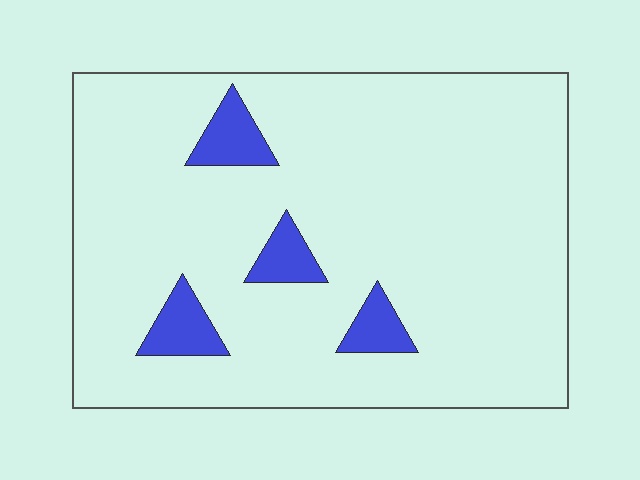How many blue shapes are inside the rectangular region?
4.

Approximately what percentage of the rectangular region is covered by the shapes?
Approximately 10%.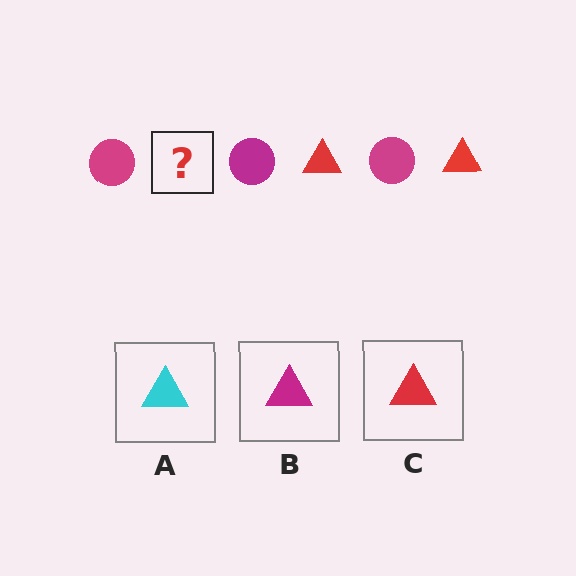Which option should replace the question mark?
Option C.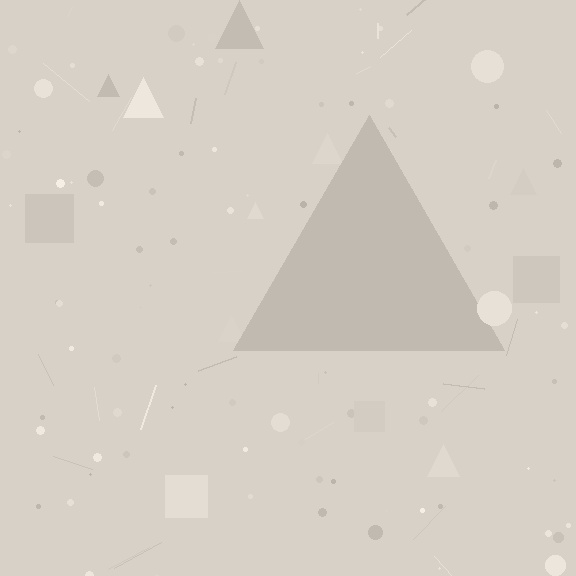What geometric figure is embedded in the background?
A triangle is embedded in the background.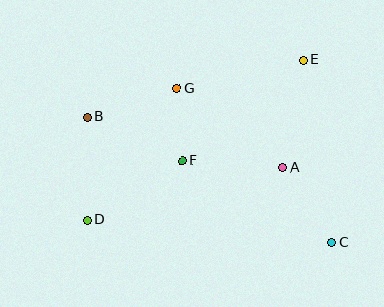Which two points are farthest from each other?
Points B and C are farthest from each other.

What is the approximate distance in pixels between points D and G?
The distance between D and G is approximately 159 pixels.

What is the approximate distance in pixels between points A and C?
The distance between A and C is approximately 89 pixels.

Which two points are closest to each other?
Points F and G are closest to each other.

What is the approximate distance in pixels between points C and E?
The distance between C and E is approximately 184 pixels.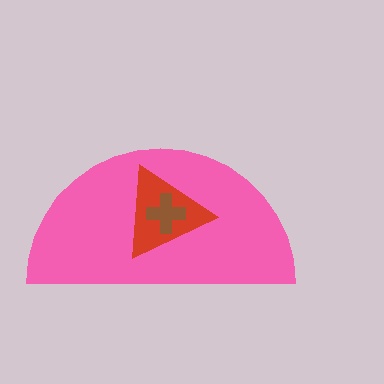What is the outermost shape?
The pink semicircle.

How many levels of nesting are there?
3.